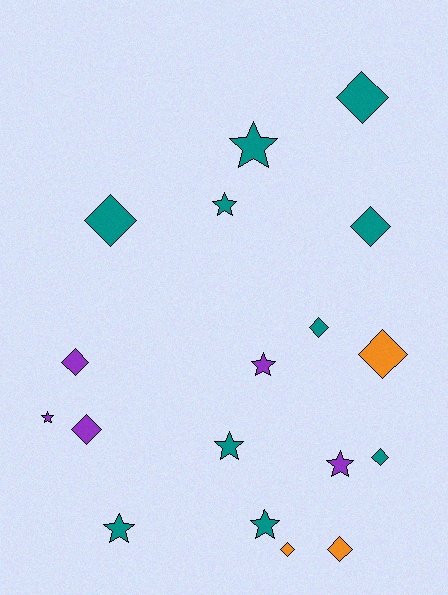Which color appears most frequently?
Teal, with 10 objects.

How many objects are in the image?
There are 18 objects.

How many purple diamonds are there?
There are 2 purple diamonds.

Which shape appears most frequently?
Diamond, with 10 objects.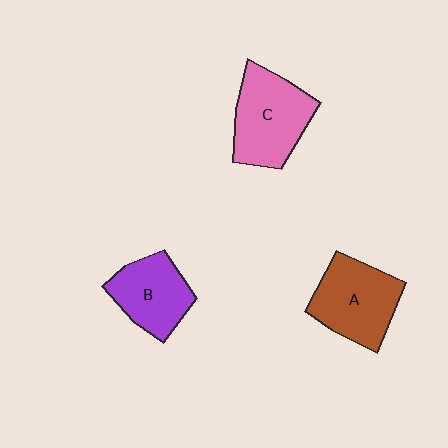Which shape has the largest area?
Shape C (pink).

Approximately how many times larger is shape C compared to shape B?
Approximately 1.3 times.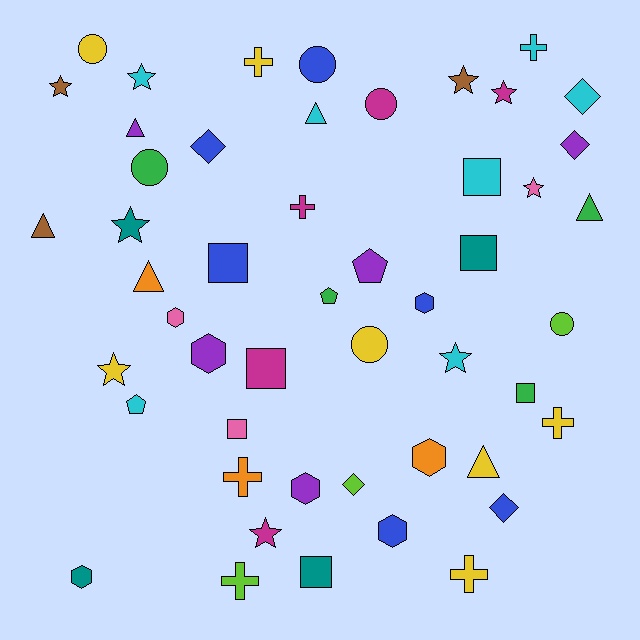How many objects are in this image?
There are 50 objects.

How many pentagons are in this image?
There are 3 pentagons.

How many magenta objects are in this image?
There are 5 magenta objects.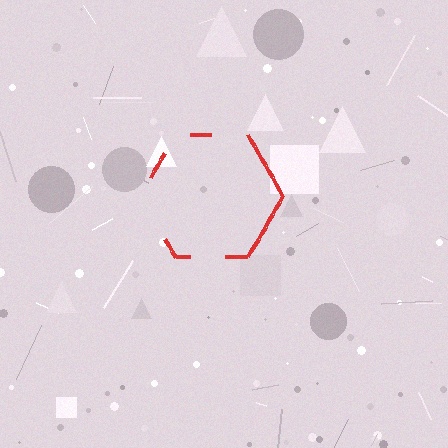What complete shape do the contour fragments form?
The contour fragments form a hexagon.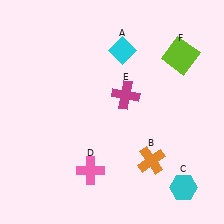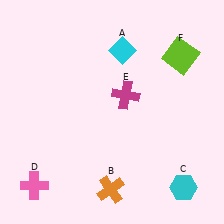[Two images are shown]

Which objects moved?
The objects that moved are: the orange cross (B), the pink cross (D).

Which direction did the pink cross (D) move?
The pink cross (D) moved left.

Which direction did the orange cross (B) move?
The orange cross (B) moved left.